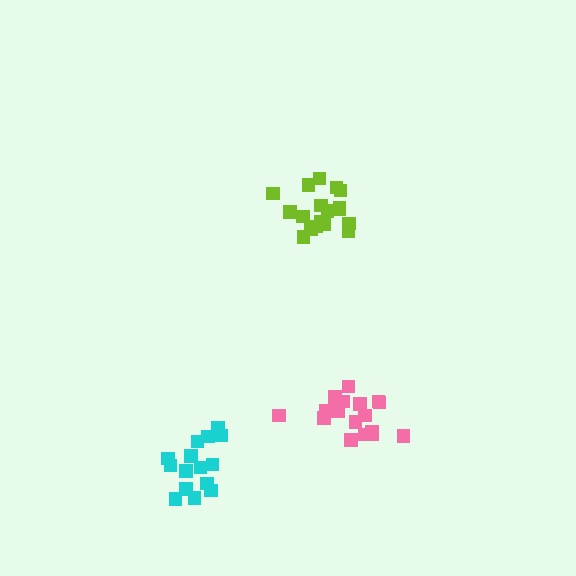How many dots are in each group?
Group 1: 15 dots, Group 2: 18 dots, Group 3: 18 dots (51 total).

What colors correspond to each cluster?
The clusters are colored: cyan, lime, pink.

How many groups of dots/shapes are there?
There are 3 groups.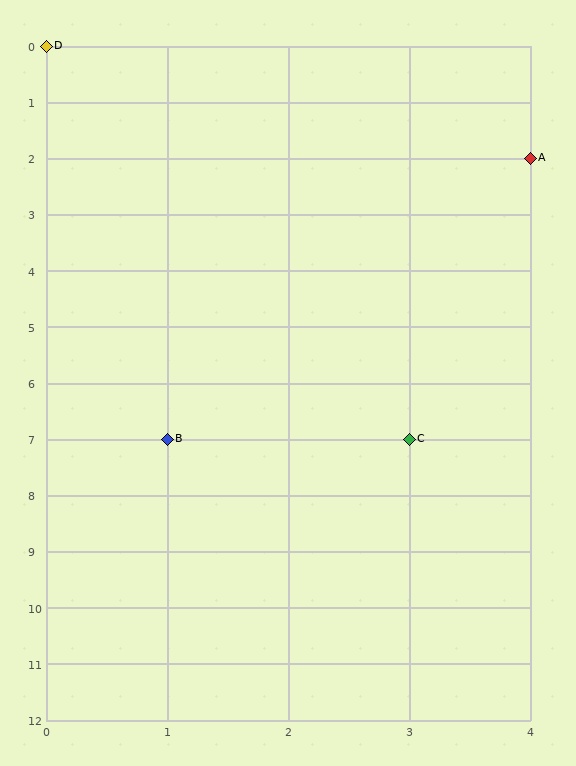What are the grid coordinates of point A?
Point A is at grid coordinates (4, 2).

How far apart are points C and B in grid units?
Points C and B are 2 columns apart.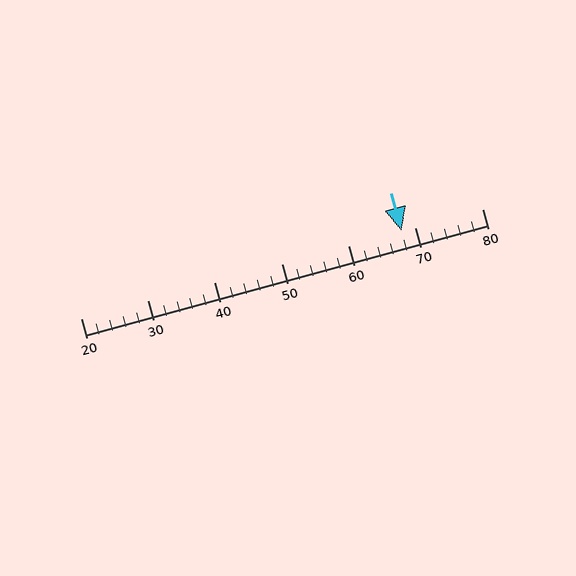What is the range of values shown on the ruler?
The ruler shows values from 20 to 80.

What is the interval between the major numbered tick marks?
The major tick marks are spaced 10 units apart.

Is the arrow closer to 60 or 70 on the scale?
The arrow is closer to 70.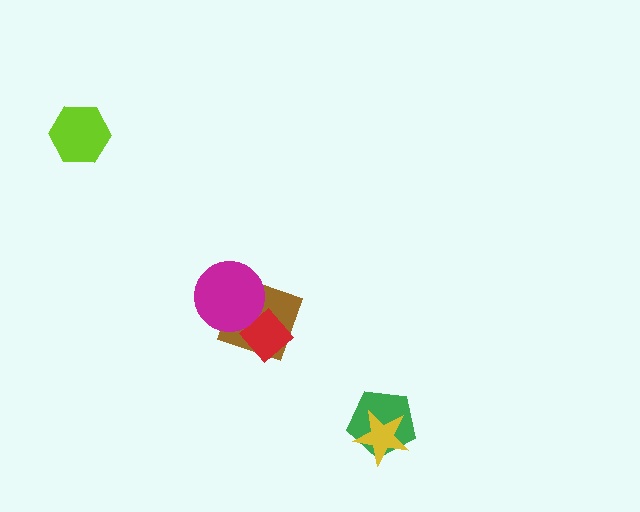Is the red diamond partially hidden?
Yes, it is partially covered by another shape.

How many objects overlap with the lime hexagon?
0 objects overlap with the lime hexagon.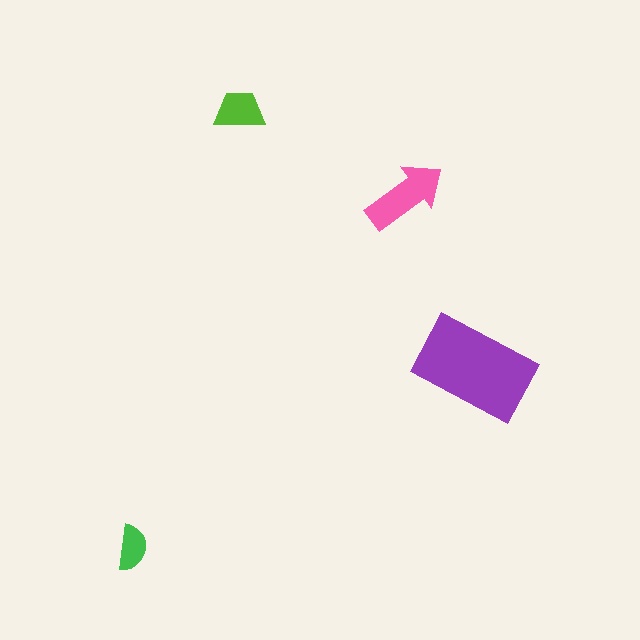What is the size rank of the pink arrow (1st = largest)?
2nd.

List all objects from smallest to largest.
The green semicircle, the lime trapezoid, the pink arrow, the purple rectangle.